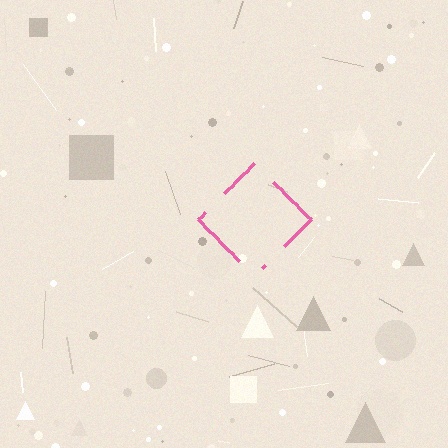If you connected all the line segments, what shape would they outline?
They would outline a diamond.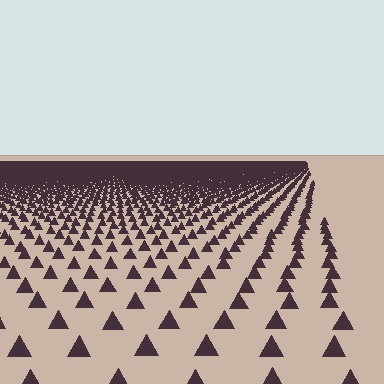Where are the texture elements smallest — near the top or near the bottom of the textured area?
Near the top.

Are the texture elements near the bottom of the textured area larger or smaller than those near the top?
Larger. Near the bottom, elements are closer to the viewer and appear at a bigger on-screen size.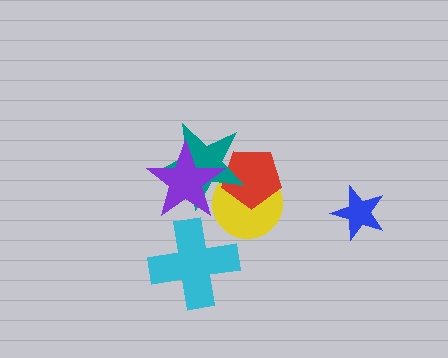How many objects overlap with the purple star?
2 objects overlap with the purple star.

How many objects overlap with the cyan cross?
0 objects overlap with the cyan cross.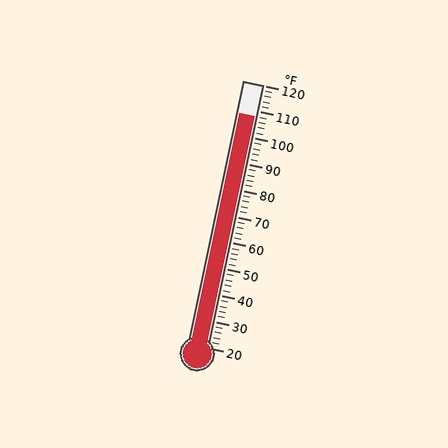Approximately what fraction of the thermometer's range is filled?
The thermometer is filled to approximately 90% of its range.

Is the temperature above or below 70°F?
The temperature is above 70°F.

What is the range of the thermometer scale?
The thermometer scale ranges from 20°F to 120°F.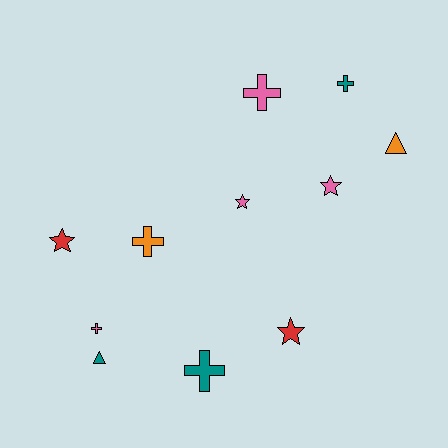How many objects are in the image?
There are 11 objects.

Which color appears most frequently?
Pink, with 4 objects.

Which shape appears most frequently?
Cross, with 5 objects.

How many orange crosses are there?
There is 1 orange cross.